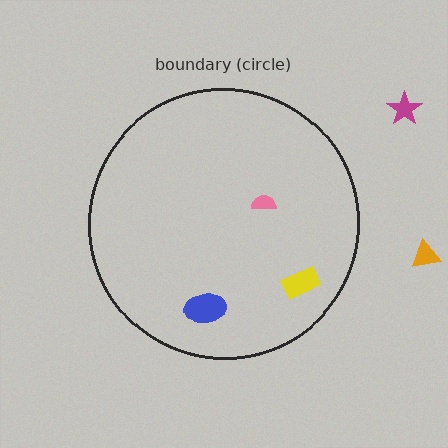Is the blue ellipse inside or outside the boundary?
Inside.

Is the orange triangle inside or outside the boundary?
Outside.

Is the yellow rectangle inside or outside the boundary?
Inside.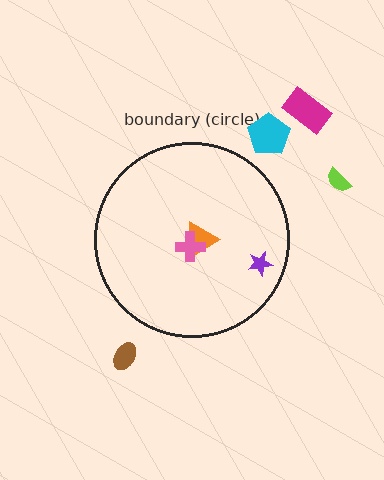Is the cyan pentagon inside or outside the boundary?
Outside.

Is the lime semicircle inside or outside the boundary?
Outside.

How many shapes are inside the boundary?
3 inside, 4 outside.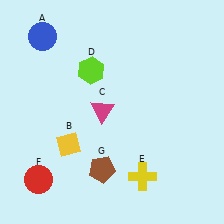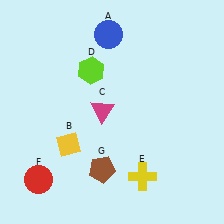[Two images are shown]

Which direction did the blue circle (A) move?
The blue circle (A) moved right.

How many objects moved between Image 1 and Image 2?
1 object moved between the two images.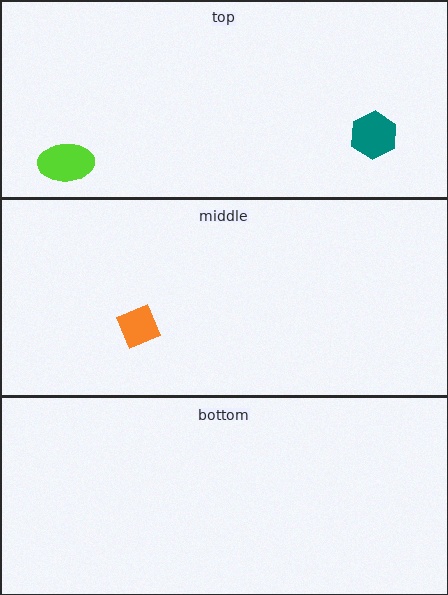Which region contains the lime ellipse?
The top region.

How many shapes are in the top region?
2.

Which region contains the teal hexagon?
The top region.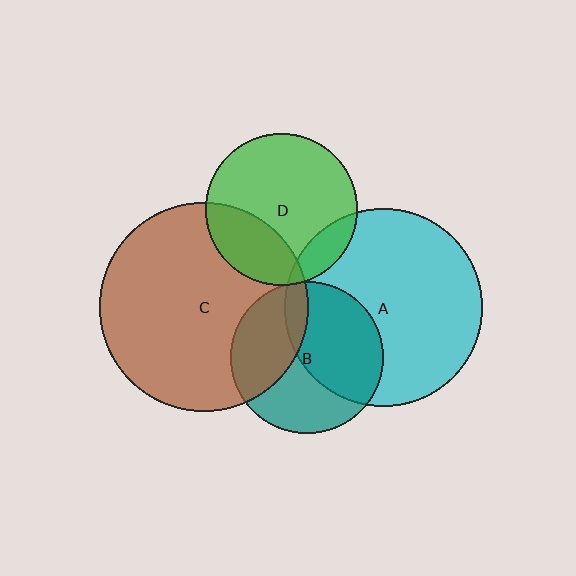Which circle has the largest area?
Circle C (brown).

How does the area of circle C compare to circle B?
Approximately 1.9 times.